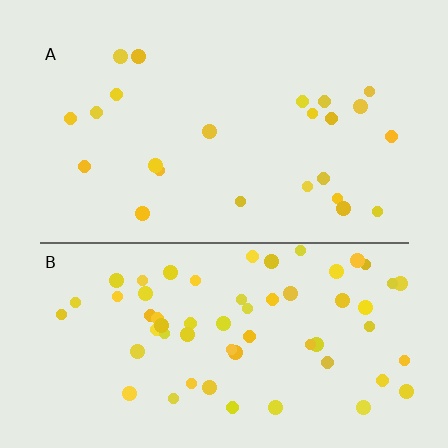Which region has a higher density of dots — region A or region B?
B (the bottom).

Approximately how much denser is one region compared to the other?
Approximately 2.6× — region B over region A.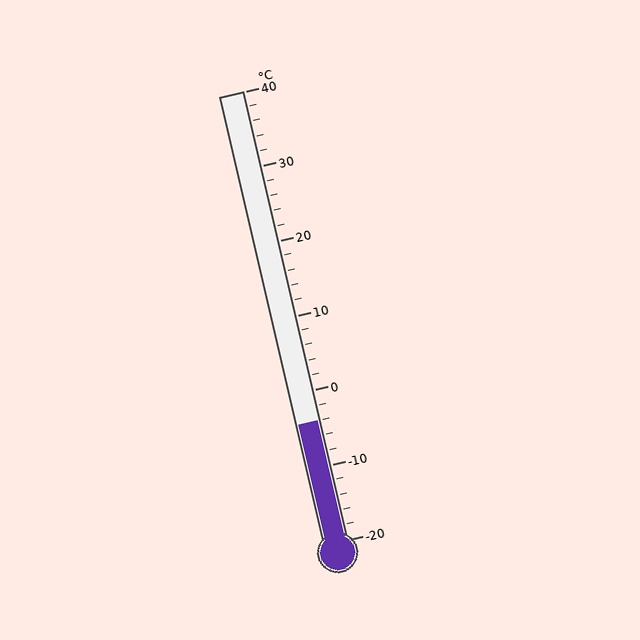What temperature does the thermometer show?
The thermometer shows approximately -4°C.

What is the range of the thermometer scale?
The thermometer scale ranges from -20°C to 40°C.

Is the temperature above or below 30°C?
The temperature is below 30°C.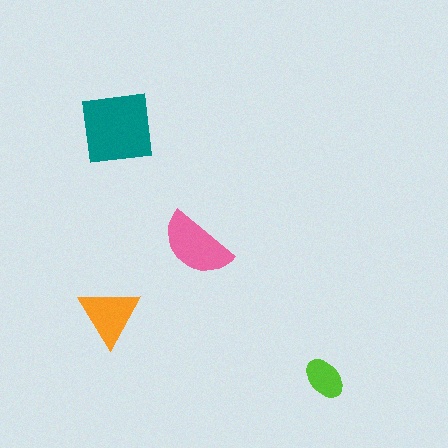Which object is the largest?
The teal square.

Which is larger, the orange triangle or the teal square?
The teal square.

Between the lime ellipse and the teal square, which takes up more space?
The teal square.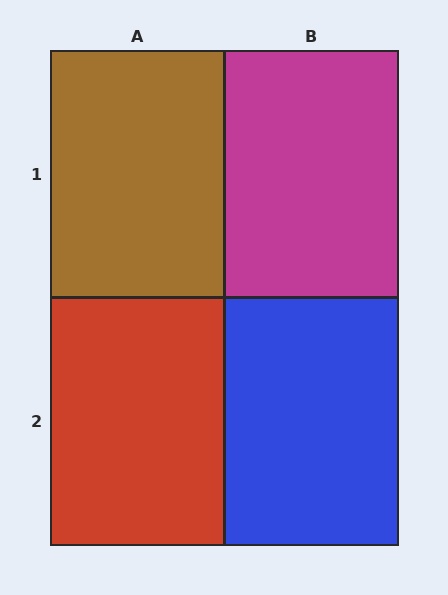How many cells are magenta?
1 cell is magenta.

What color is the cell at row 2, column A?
Red.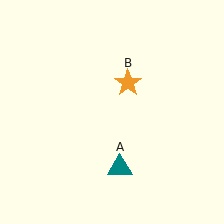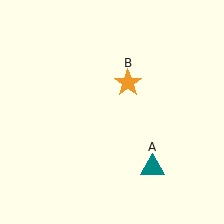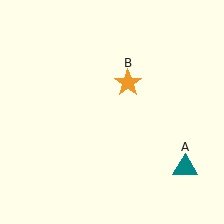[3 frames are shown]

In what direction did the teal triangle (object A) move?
The teal triangle (object A) moved right.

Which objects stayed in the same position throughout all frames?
Orange star (object B) remained stationary.